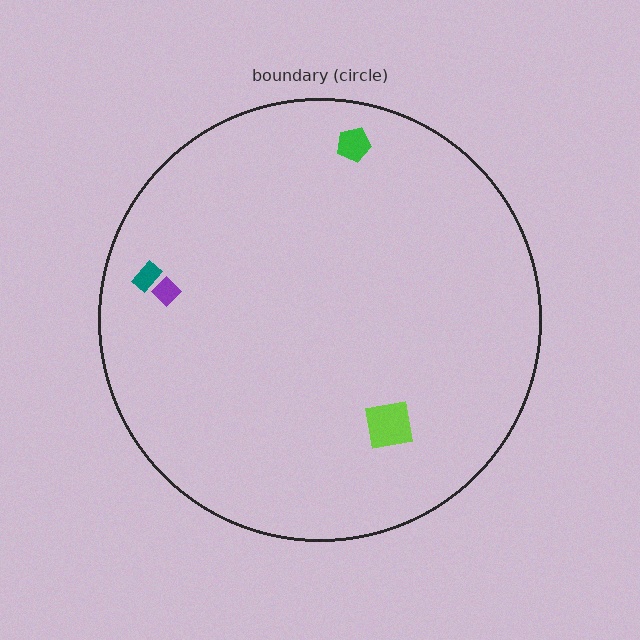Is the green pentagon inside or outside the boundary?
Inside.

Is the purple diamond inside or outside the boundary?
Inside.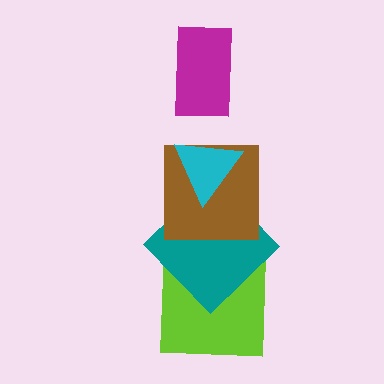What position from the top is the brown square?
The brown square is 3rd from the top.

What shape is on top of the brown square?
The cyan triangle is on top of the brown square.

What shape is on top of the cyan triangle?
The magenta rectangle is on top of the cyan triangle.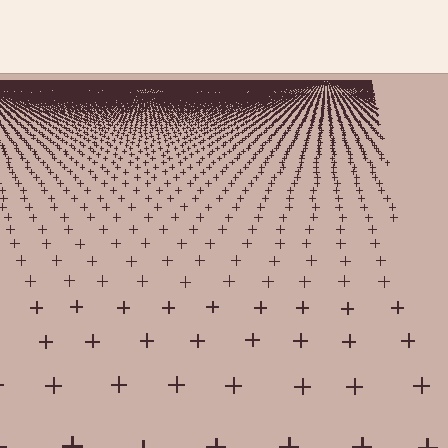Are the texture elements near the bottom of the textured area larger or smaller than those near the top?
Larger. Near the bottom, elements are closer to the viewer and appear at a bigger on-screen size.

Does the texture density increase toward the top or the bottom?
Density increases toward the top.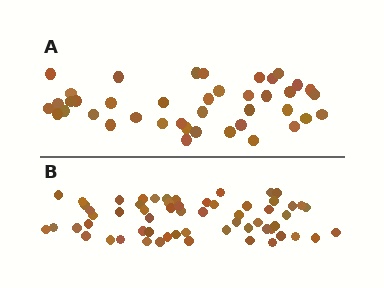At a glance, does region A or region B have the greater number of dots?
Region B (the bottom region) has more dots.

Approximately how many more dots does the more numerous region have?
Region B has approximately 20 more dots than region A.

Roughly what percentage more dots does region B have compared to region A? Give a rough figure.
About 45% more.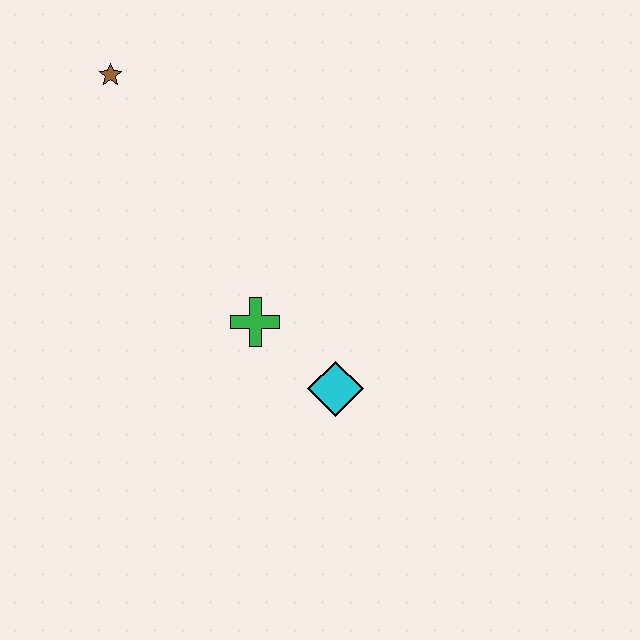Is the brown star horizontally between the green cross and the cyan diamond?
No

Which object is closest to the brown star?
The green cross is closest to the brown star.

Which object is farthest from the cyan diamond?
The brown star is farthest from the cyan diamond.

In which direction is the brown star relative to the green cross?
The brown star is above the green cross.